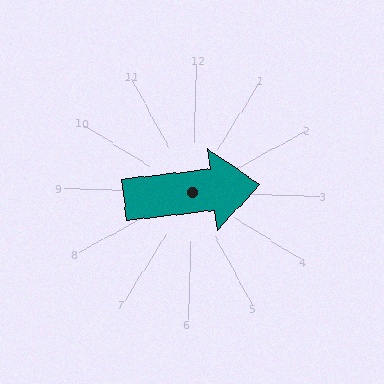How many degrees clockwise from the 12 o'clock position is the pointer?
Approximately 82 degrees.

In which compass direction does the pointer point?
East.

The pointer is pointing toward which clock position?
Roughly 3 o'clock.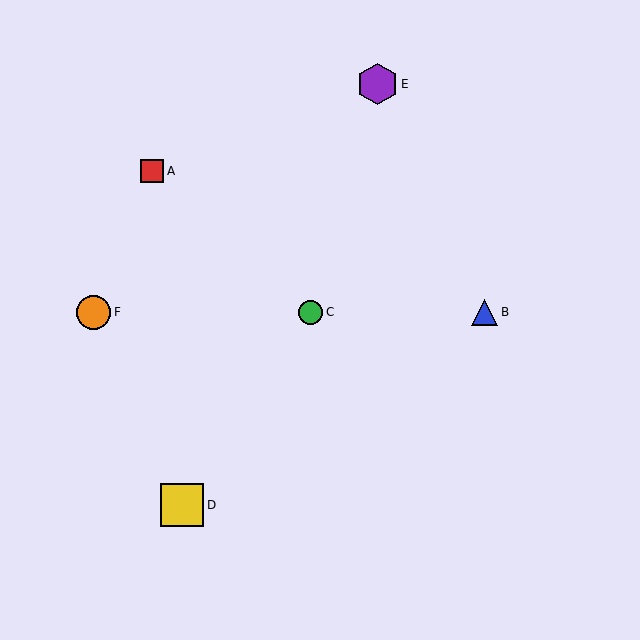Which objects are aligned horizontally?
Objects B, C, F are aligned horizontally.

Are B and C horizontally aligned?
Yes, both are at y≈312.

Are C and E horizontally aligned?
No, C is at y≈312 and E is at y≈84.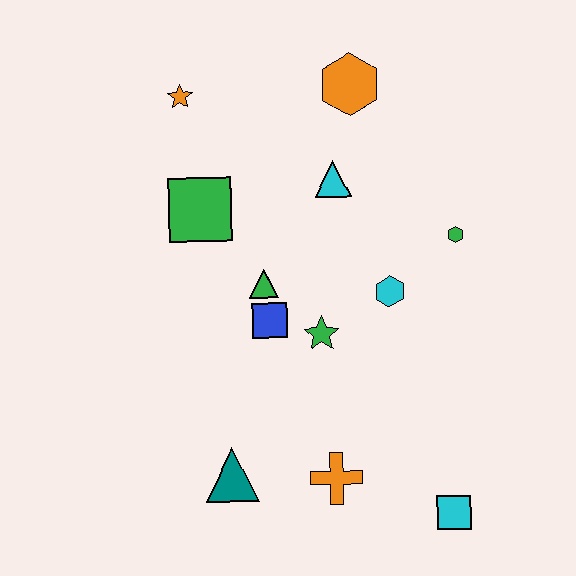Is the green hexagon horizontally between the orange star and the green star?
No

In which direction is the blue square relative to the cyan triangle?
The blue square is below the cyan triangle.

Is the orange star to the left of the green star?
Yes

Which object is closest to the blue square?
The green triangle is closest to the blue square.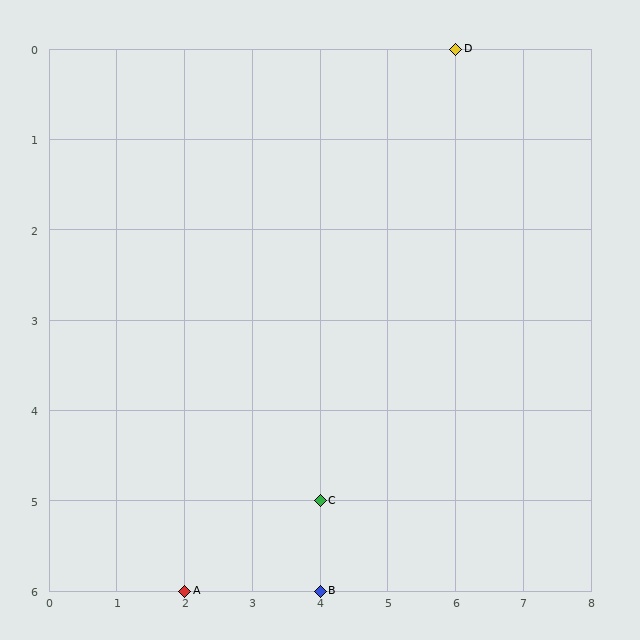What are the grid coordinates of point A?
Point A is at grid coordinates (2, 6).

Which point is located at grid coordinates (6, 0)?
Point D is at (6, 0).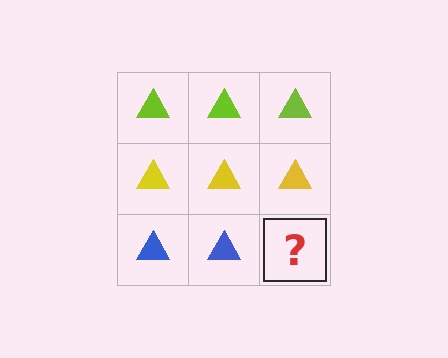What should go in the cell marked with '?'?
The missing cell should contain a blue triangle.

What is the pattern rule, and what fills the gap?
The rule is that each row has a consistent color. The gap should be filled with a blue triangle.